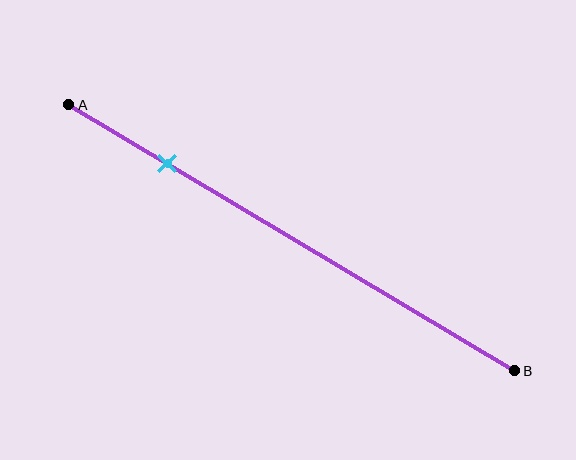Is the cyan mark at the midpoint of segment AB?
No, the mark is at about 20% from A, not at the 50% midpoint.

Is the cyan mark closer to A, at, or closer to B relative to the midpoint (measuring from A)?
The cyan mark is closer to point A than the midpoint of segment AB.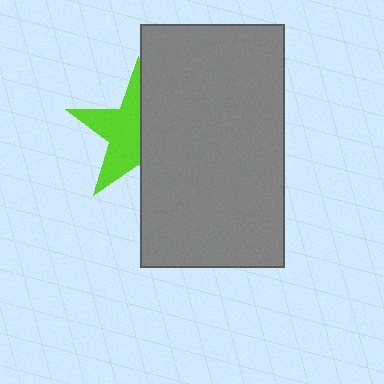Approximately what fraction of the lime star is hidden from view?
Roughly 49% of the lime star is hidden behind the gray rectangle.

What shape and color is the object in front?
The object in front is a gray rectangle.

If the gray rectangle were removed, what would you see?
You would see the complete lime star.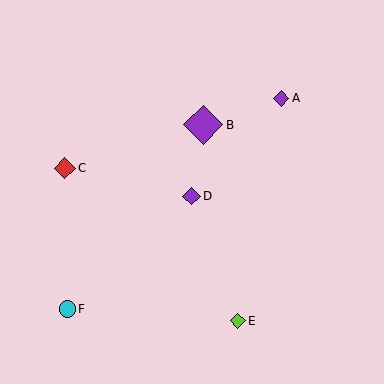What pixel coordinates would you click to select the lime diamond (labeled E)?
Click at (238, 321) to select the lime diamond E.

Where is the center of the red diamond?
The center of the red diamond is at (65, 168).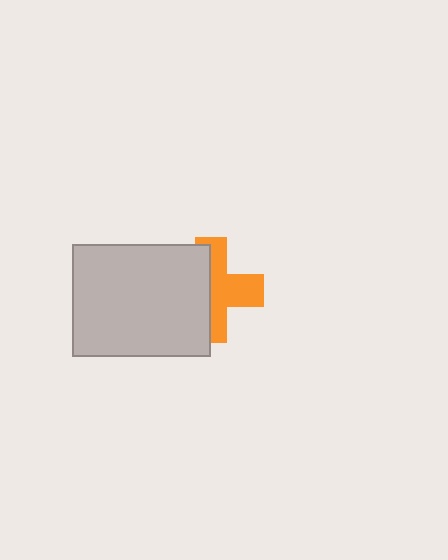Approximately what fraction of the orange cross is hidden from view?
Roughly 49% of the orange cross is hidden behind the light gray rectangle.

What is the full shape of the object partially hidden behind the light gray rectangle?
The partially hidden object is an orange cross.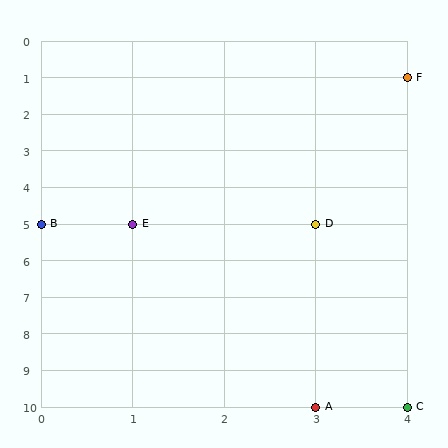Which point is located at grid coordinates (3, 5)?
Point D is at (3, 5).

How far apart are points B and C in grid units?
Points B and C are 4 columns and 5 rows apart (about 6.4 grid units diagonally).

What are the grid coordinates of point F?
Point F is at grid coordinates (4, 1).